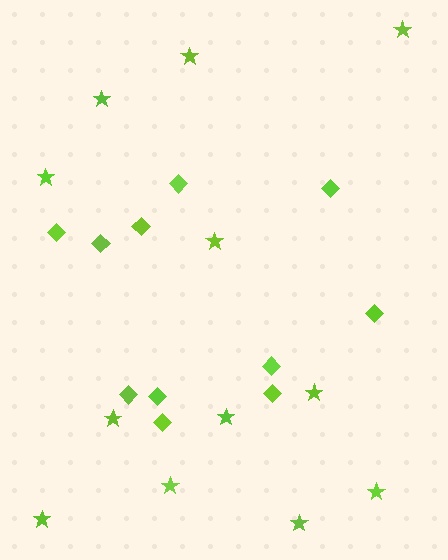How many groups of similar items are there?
There are 2 groups: one group of diamonds (11) and one group of stars (12).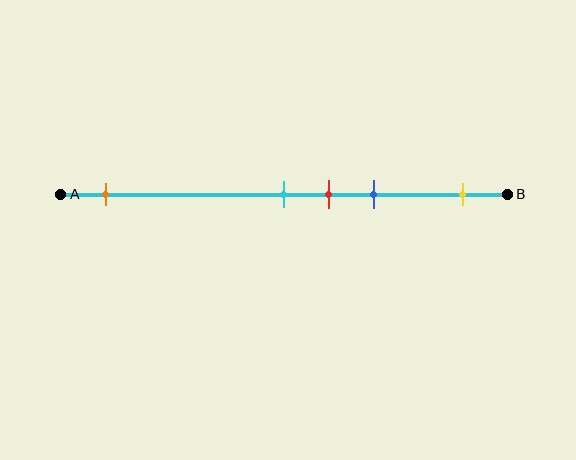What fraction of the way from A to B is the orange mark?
The orange mark is approximately 10% (0.1) of the way from A to B.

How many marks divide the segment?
There are 5 marks dividing the segment.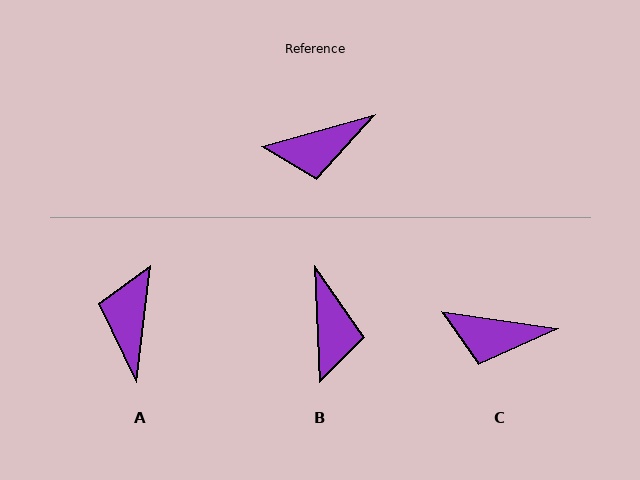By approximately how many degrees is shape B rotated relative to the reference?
Approximately 77 degrees counter-clockwise.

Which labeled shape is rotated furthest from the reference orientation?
A, about 112 degrees away.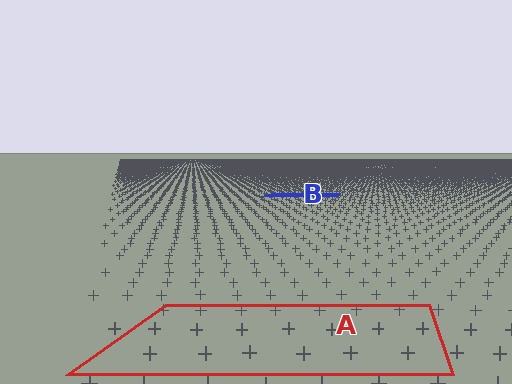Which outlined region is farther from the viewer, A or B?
Region B is farther from the viewer — the texture elements inside it appear smaller and more densely packed.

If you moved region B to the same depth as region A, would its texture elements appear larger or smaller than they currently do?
They would appear larger. At a closer depth, the same texture elements are projected at a bigger on-screen size.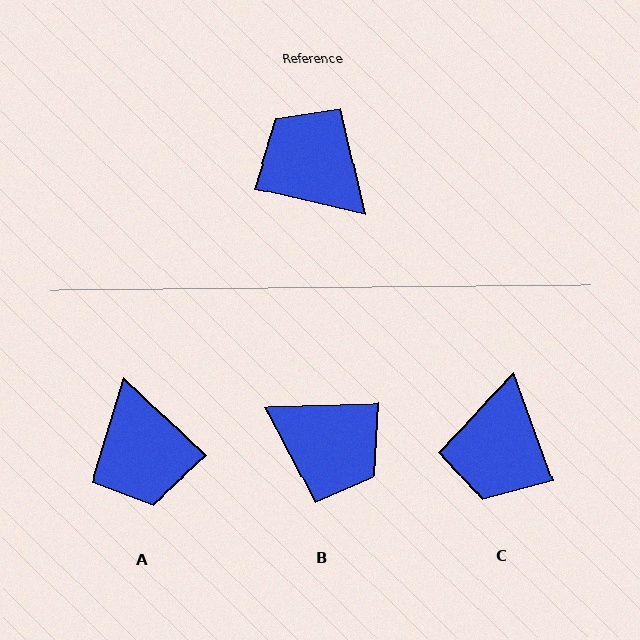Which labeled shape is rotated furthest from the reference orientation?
B, about 165 degrees away.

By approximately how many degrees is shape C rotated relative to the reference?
Approximately 123 degrees counter-clockwise.